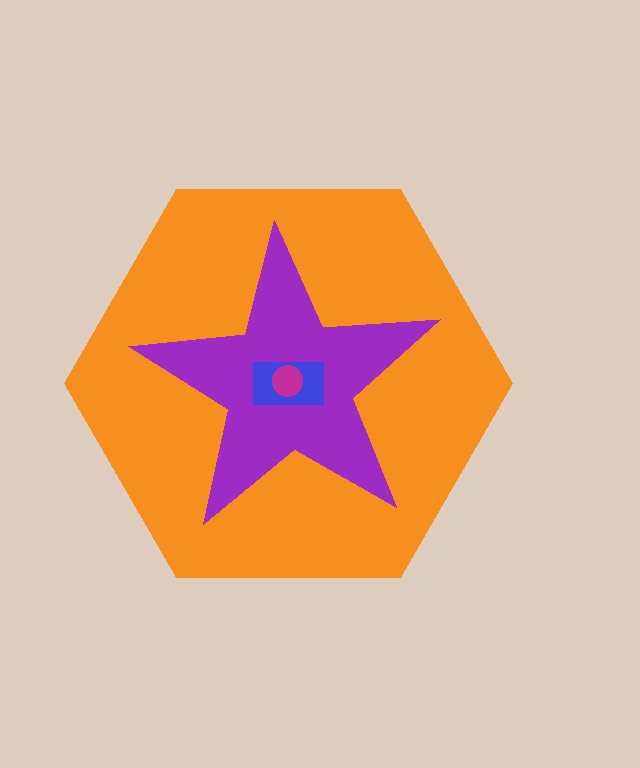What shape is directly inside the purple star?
The blue rectangle.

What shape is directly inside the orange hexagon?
The purple star.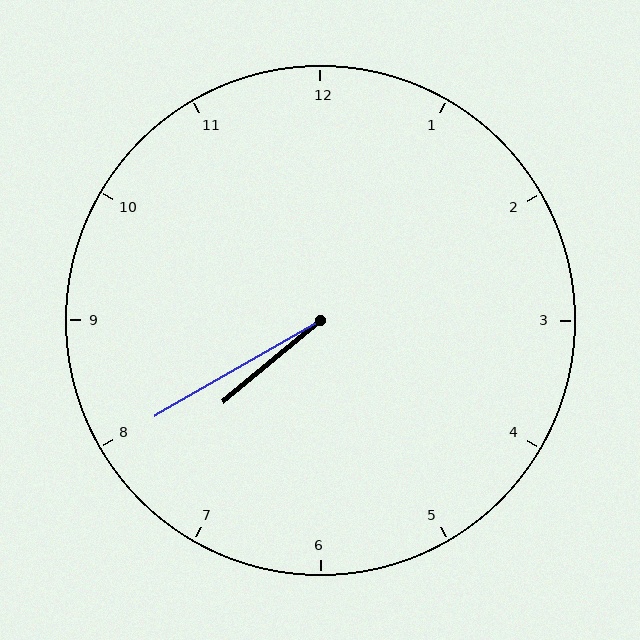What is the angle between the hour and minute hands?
Approximately 10 degrees.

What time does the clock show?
7:40.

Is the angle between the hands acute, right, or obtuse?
It is acute.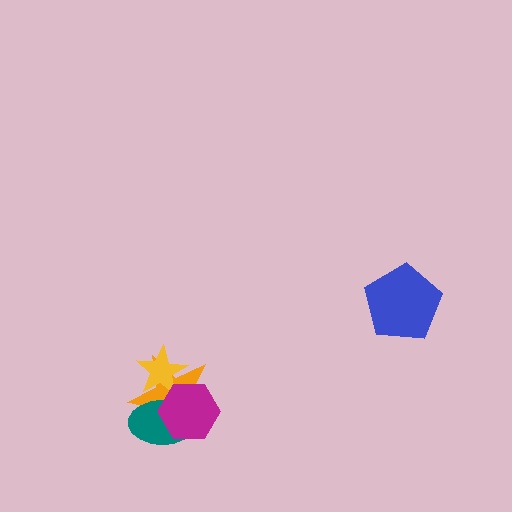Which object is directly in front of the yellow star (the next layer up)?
The teal ellipse is directly in front of the yellow star.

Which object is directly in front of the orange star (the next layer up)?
The yellow star is directly in front of the orange star.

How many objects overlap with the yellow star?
3 objects overlap with the yellow star.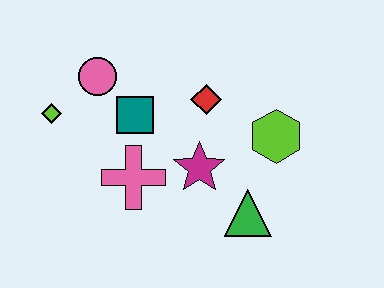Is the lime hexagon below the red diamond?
Yes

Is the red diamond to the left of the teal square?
No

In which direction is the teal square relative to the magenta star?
The teal square is to the left of the magenta star.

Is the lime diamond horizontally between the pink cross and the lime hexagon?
No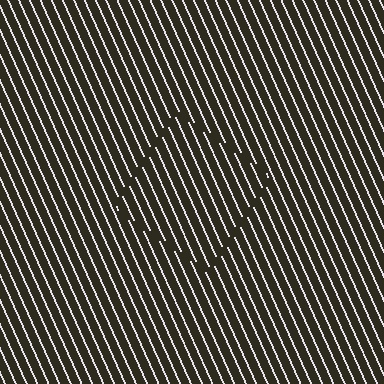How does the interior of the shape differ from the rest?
The interior of the shape contains the same grating, shifted by half a period — the contour is defined by the phase discontinuity where line-ends from the inner and outer gratings abut.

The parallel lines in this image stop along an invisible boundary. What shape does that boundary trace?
An illusory square. The interior of the shape contains the same grating, shifted by half a period — the contour is defined by the phase discontinuity where line-ends from the inner and outer gratings abut.